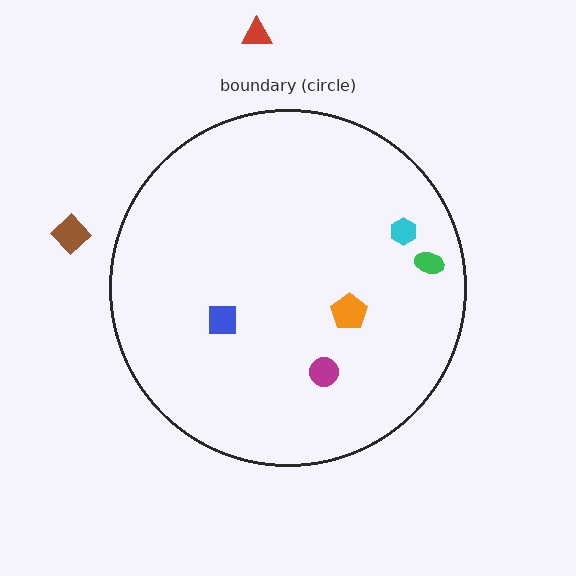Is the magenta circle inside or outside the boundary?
Inside.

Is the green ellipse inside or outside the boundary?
Inside.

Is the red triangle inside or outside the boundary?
Outside.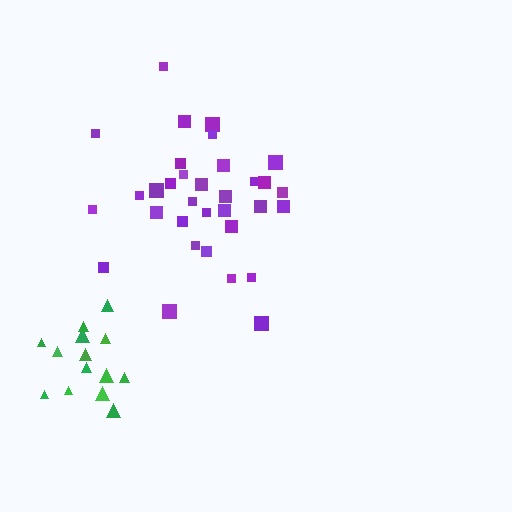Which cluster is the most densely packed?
Purple.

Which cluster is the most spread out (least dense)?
Green.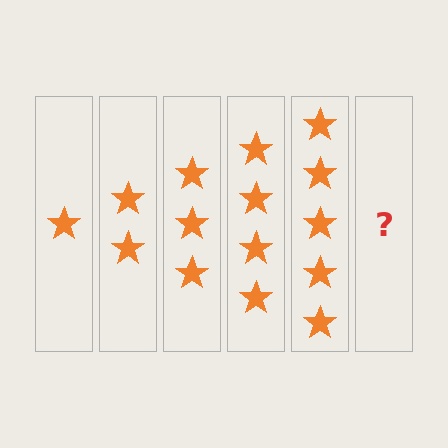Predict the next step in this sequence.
The next step is 6 stars.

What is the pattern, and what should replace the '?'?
The pattern is that each step adds one more star. The '?' should be 6 stars.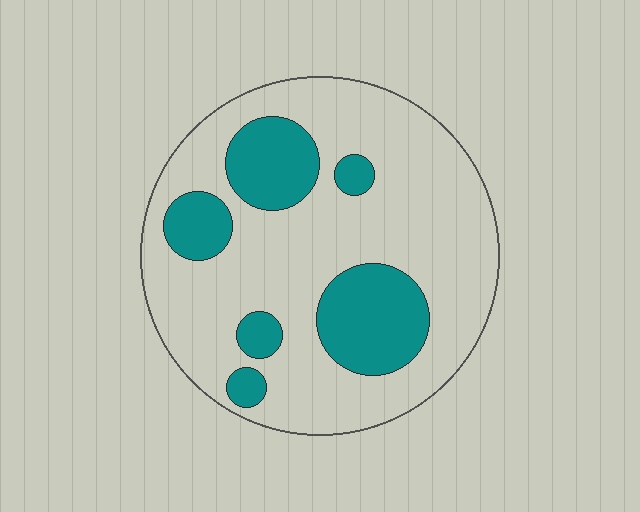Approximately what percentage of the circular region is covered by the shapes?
Approximately 25%.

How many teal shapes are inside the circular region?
6.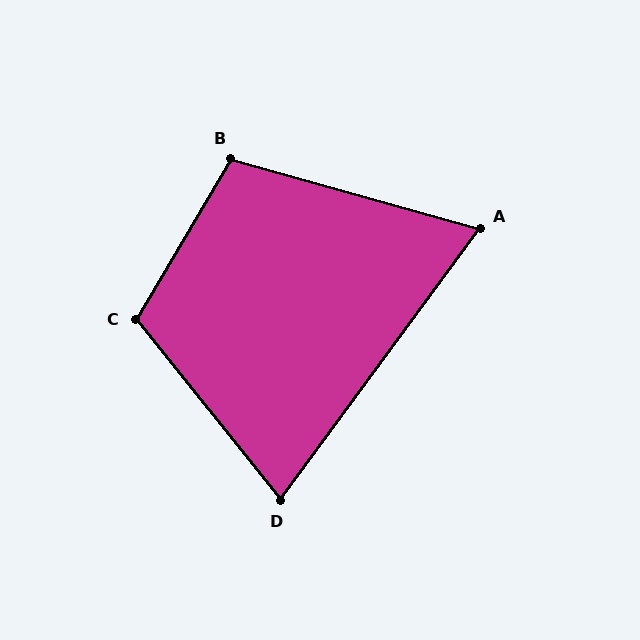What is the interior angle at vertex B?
Approximately 105 degrees (obtuse).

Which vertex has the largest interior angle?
C, at approximately 111 degrees.